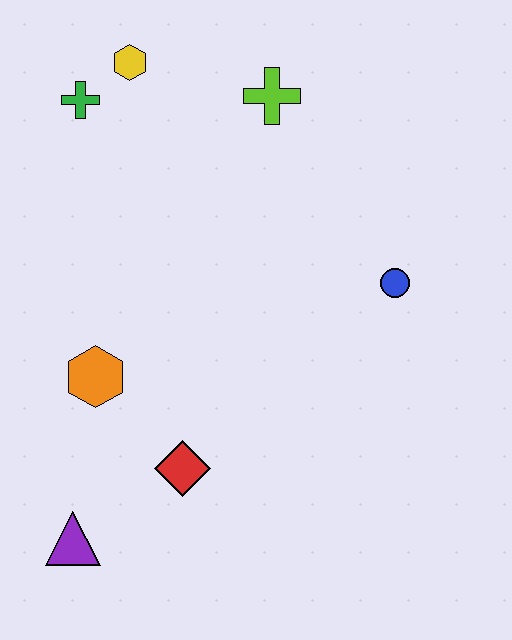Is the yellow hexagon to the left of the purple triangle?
No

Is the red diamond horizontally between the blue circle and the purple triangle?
Yes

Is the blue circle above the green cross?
No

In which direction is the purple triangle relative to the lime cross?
The purple triangle is below the lime cross.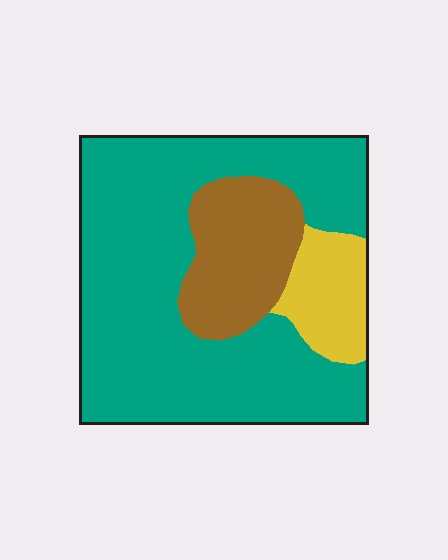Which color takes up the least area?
Yellow, at roughly 10%.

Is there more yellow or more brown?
Brown.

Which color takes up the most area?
Teal, at roughly 70%.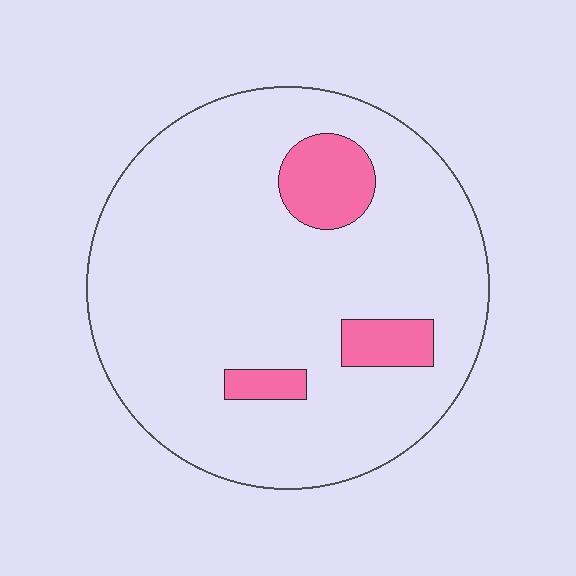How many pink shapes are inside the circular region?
3.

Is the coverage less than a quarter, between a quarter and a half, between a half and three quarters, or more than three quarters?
Less than a quarter.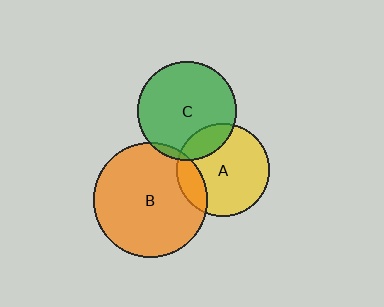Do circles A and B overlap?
Yes.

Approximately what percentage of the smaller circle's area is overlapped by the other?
Approximately 15%.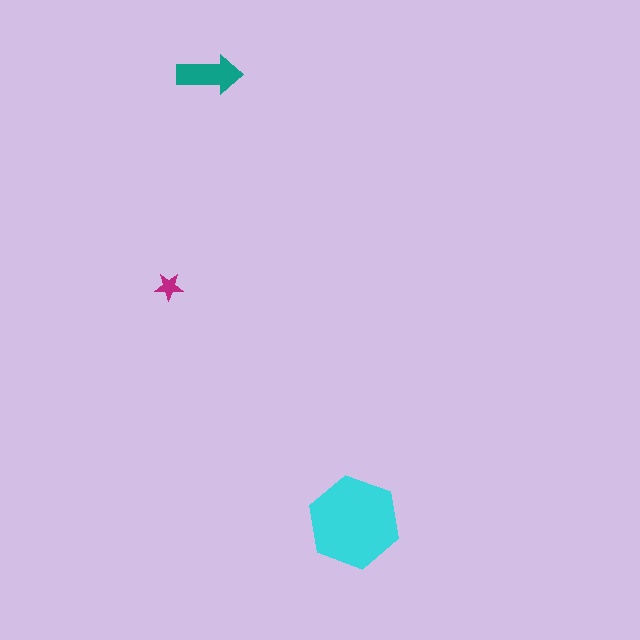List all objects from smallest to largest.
The magenta star, the teal arrow, the cyan hexagon.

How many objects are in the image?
There are 3 objects in the image.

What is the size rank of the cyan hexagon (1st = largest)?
1st.